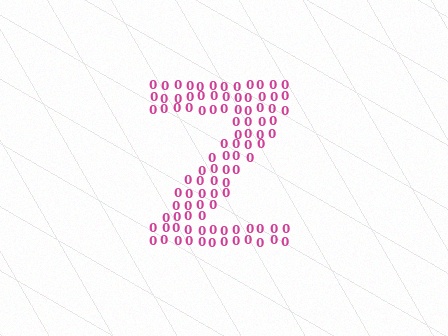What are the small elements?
The small elements are digit 0's.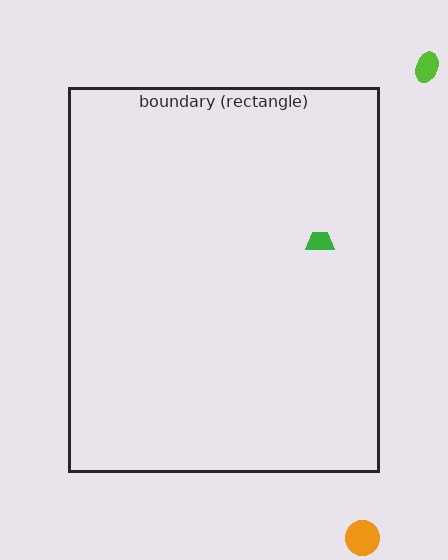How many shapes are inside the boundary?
1 inside, 2 outside.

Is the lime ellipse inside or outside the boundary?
Outside.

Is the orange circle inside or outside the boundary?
Outside.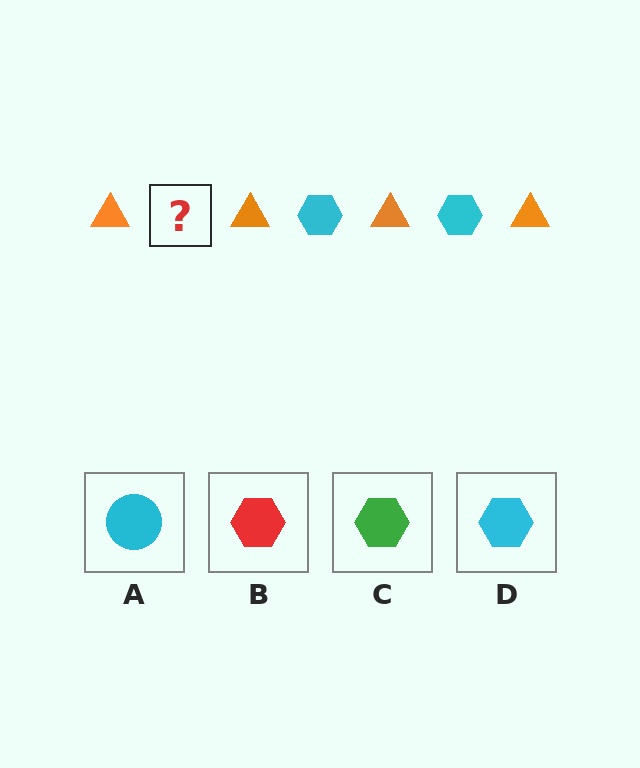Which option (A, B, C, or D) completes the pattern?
D.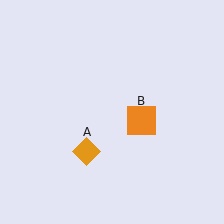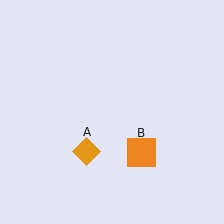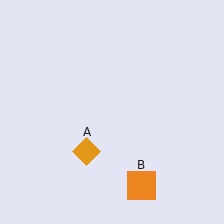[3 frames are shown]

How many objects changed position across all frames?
1 object changed position: orange square (object B).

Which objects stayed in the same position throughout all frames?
Orange diamond (object A) remained stationary.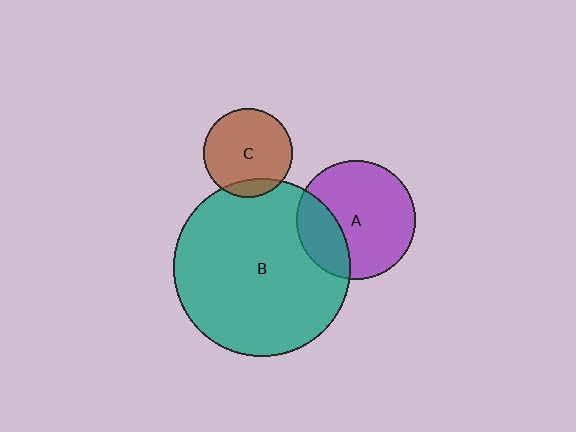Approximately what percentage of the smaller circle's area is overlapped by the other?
Approximately 10%.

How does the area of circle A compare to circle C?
Approximately 1.8 times.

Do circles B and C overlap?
Yes.